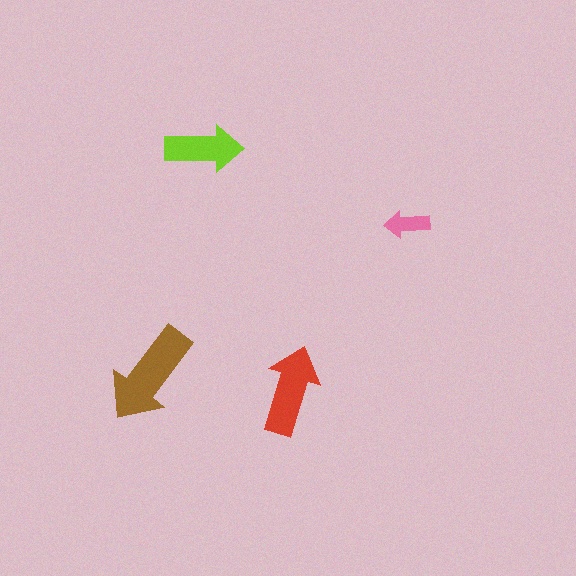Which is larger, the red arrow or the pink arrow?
The red one.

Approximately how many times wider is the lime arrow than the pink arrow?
About 1.5 times wider.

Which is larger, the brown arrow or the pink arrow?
The brown one.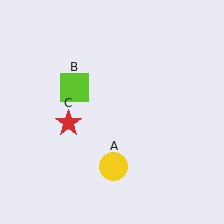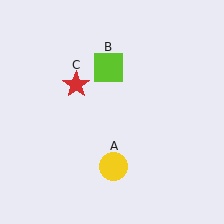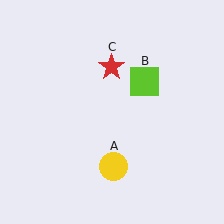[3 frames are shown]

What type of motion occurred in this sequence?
The lime square (object B), red star (object C) rotated clockwise around the center of the scene.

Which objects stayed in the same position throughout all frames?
Yellow circle (object A) remained stationary.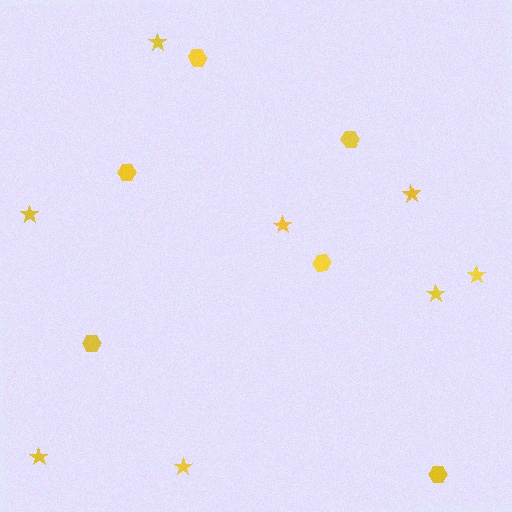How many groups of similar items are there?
There are 2 groups: one group of hexagons (6) and one group of stars (8).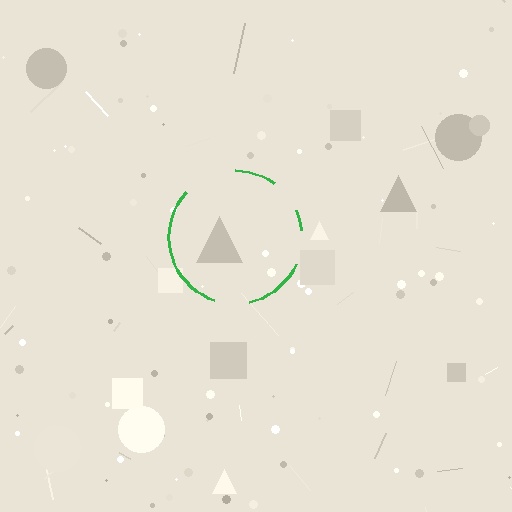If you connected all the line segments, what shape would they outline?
They would outline a circle.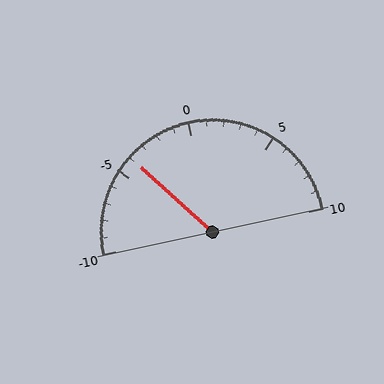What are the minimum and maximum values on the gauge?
The gauge ranges from -10 to 10.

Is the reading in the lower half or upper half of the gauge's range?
The reading is in the lower half of the range (-10 to 10).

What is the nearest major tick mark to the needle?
The nearest major tick mark is -5.